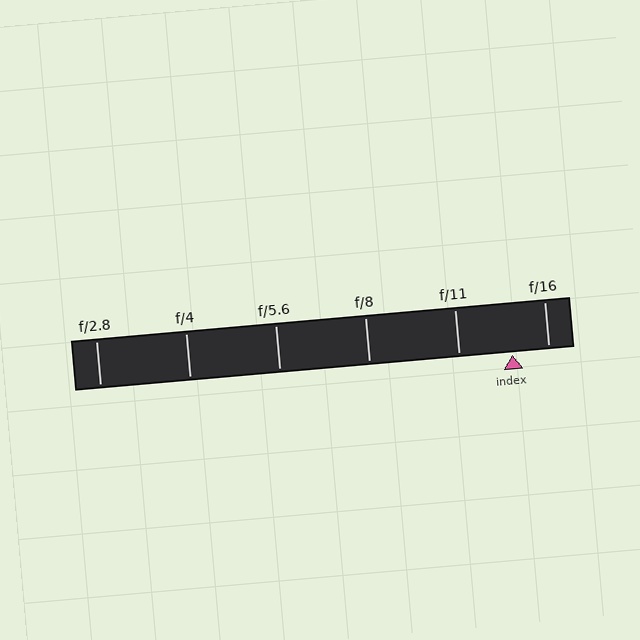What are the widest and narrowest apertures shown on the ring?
The widest aperture shown is f/2.8 and the narrowest is f/16.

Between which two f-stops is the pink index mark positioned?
The index mark is between f/11 and f/16.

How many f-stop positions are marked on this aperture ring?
There are 6 f-stop positions marked.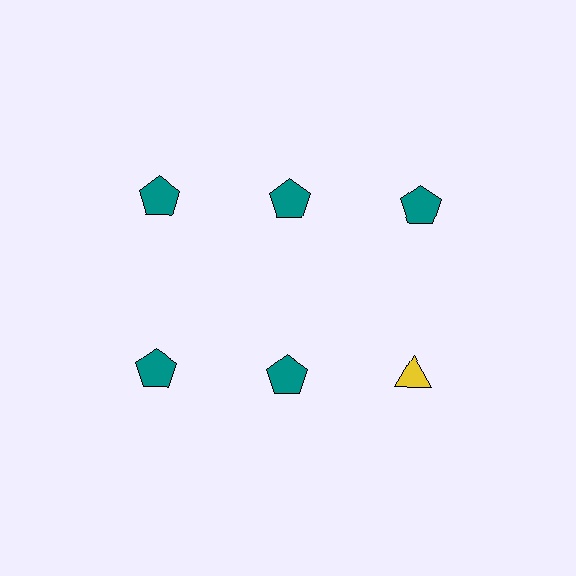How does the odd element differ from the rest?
It differs in both color (yellow instead of teal) and shape (triangle instead of pentagon).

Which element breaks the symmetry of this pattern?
The yellow triangle in the second row, center column breaks the symmetry. All other shapes are teal pentagons.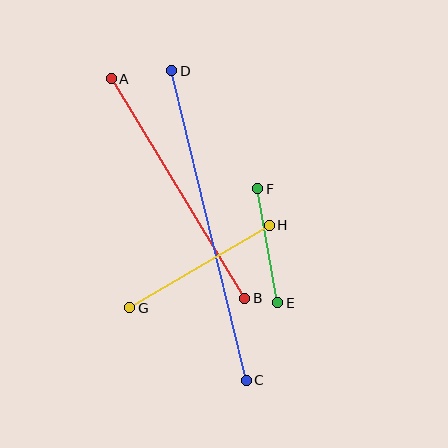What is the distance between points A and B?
The distance is approximately 257 pixels.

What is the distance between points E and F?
The distance is approximately 116 pixels.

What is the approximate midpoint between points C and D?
The midpoint is at approximately (209, 225) pixels.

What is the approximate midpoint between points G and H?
The midpoint is at approximately (200, 266) pixels.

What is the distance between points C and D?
The distance is approximately 318 pixels.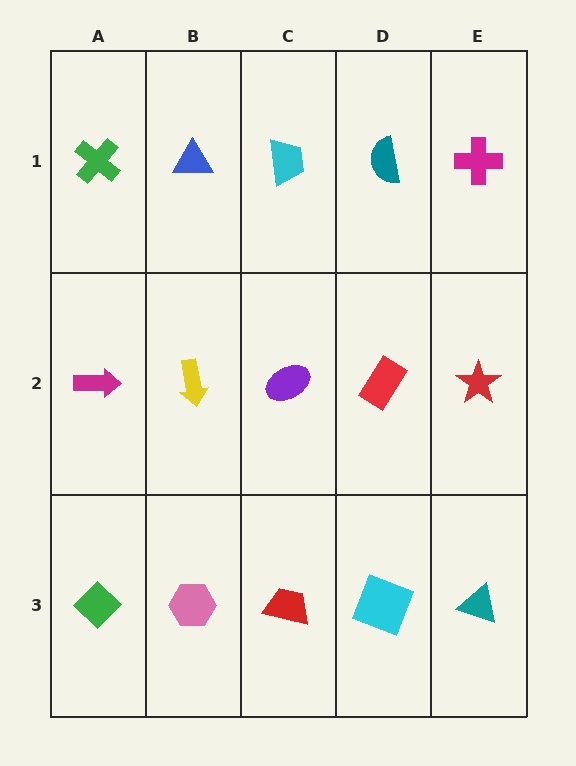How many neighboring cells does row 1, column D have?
3.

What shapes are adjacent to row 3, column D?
A red rectangle (row 2, column D), a red trapezoid (row 3, column C), a teal triangle (row 3, column E).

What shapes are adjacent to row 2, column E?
A magenta cross (row 1, column E), a teal triangle (row 3, column E), a red rectangle (row 2, column D).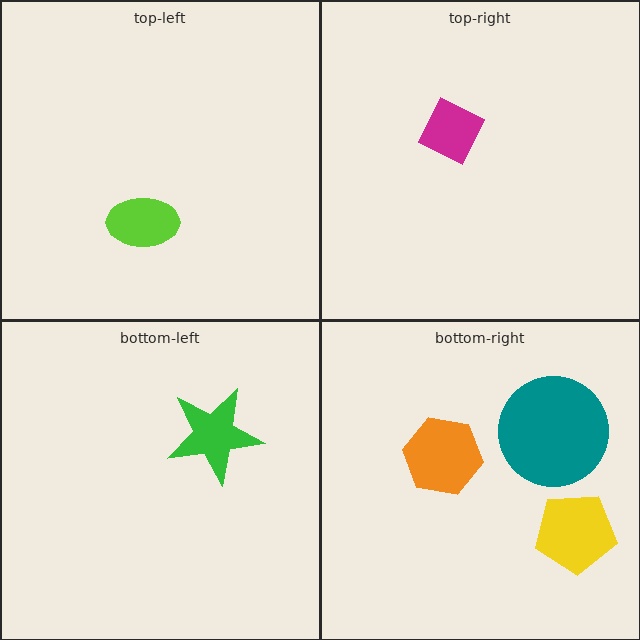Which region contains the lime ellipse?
The top-left region.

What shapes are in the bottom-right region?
The orange hexagon, the teal circle, the yellow pentagon.